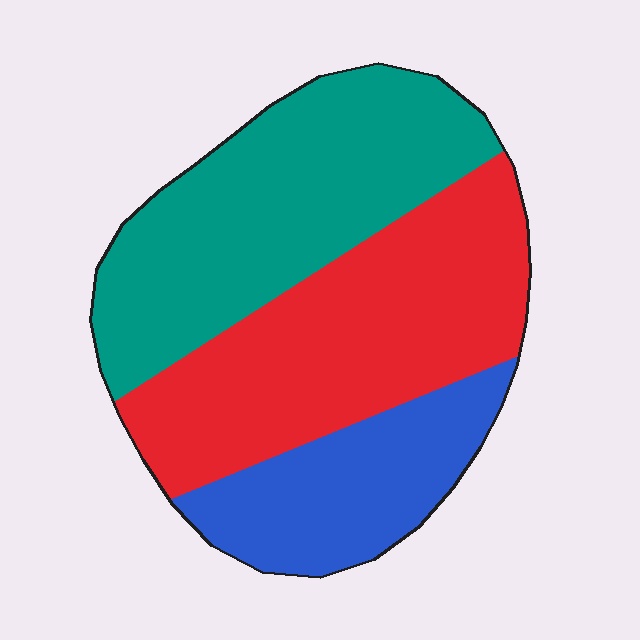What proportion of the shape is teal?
Teal covers 39% of the shape.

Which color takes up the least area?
Blue, at roughly 20%.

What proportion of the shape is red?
Red takes up between a third and a half of the shape.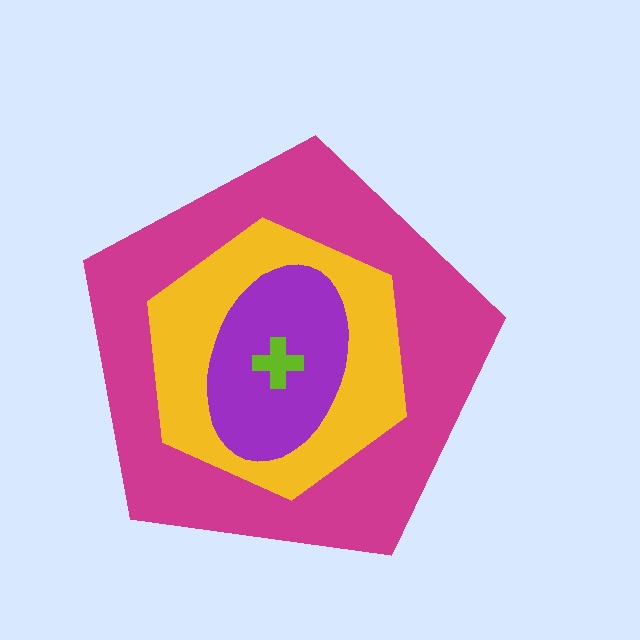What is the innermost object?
The lime cross.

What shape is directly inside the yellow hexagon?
The purple ellipse.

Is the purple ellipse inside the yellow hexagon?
Yes.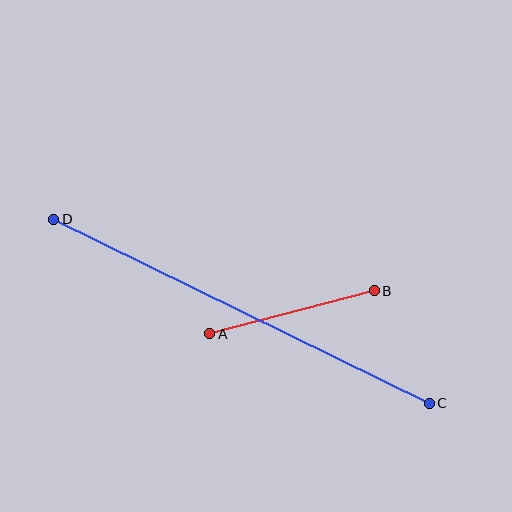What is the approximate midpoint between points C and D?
The midpoint is at approximately (241, 311) pixels.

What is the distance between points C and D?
The distance is approximately 418 pixels.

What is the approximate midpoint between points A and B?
The midpoint is at approximately (292, 312) pixels.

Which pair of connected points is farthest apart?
Points C and D are farthest apart.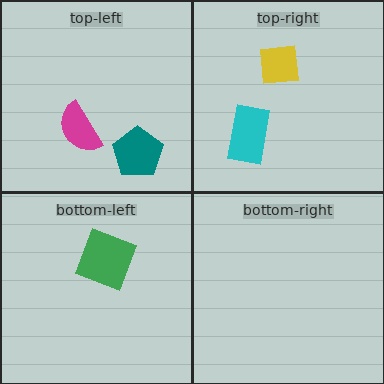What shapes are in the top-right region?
The cyan rectangle, the yellow square.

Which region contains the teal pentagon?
The top-left region.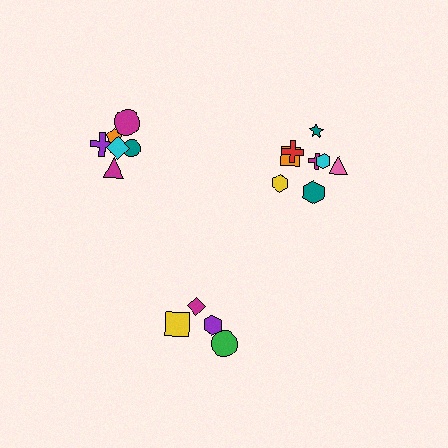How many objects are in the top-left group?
There are 6 objects.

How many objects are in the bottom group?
There are 4 objects.